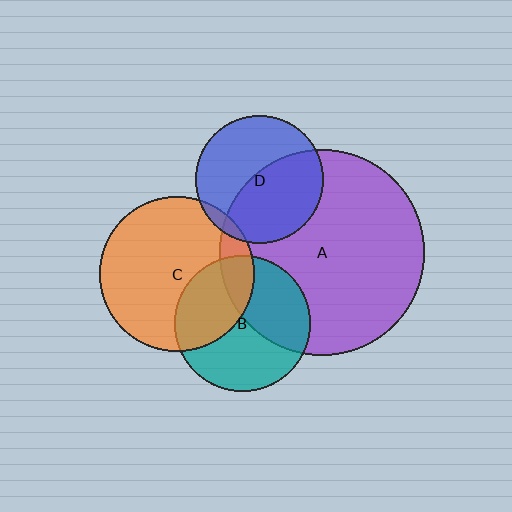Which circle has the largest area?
Circle A (purple).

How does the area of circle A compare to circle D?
Approximately 2.6 times.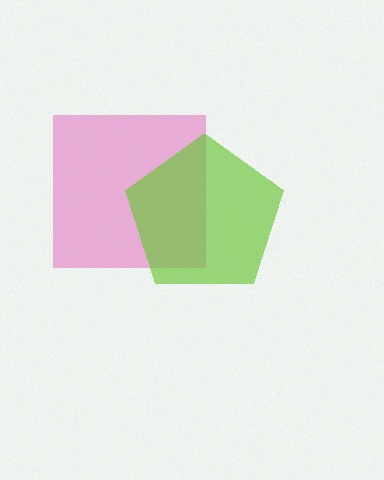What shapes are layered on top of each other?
The layered shapes are: a pink square, a lime pentagon.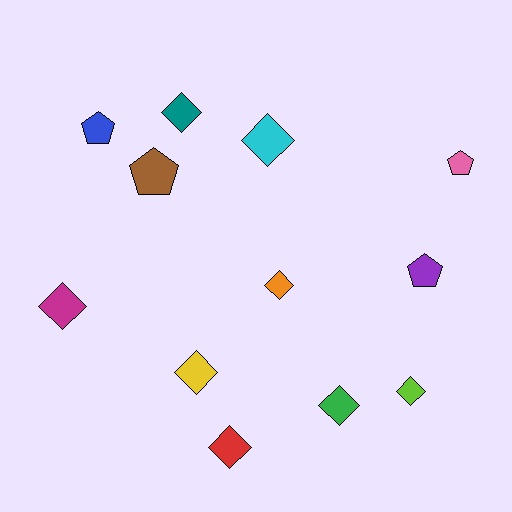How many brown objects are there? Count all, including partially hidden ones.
There is 1 brown object.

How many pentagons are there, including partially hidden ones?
There are 4 pentagons.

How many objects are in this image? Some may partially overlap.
There are 12 objects.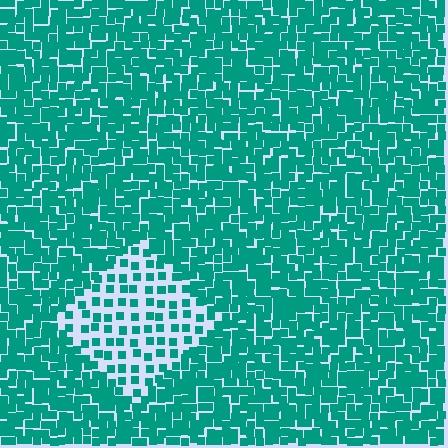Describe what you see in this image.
The image contains small teal elements arranged at two different densities. A diamond-shaped region is visible where the elements are less densely packed than the surrounding area.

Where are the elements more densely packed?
The elements are more densely packed outside the diamond boundary.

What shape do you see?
I see a diamond.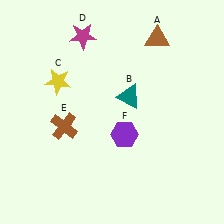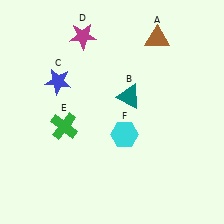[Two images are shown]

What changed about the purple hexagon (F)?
In Image 1, F is purple. In Image 2, it changed to cyan.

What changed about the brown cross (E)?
In Image 1, E is brown. In Image 2, it changed to green.